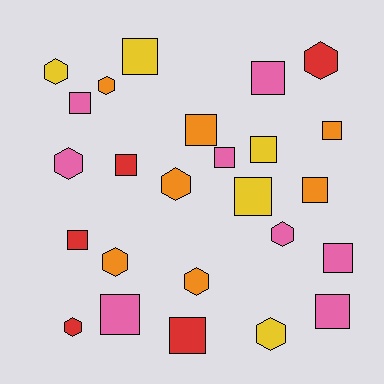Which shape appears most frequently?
Square, with 15 objects.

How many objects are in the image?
There are 25 objects.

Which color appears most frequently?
Pink, with 8 objects.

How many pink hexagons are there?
There are 2 pink hexagons.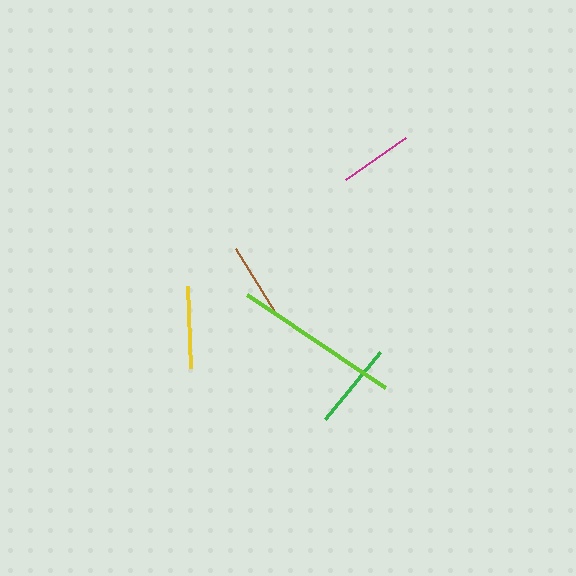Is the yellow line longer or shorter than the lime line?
The lime line is longer than the yellow line.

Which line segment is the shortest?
The magenta line is the shortest at approximately 74 pixels.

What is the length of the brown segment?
The brown segment is approximately 75 pixels long.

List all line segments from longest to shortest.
From longest to shortest: lime, green, yellow, brown, magenta.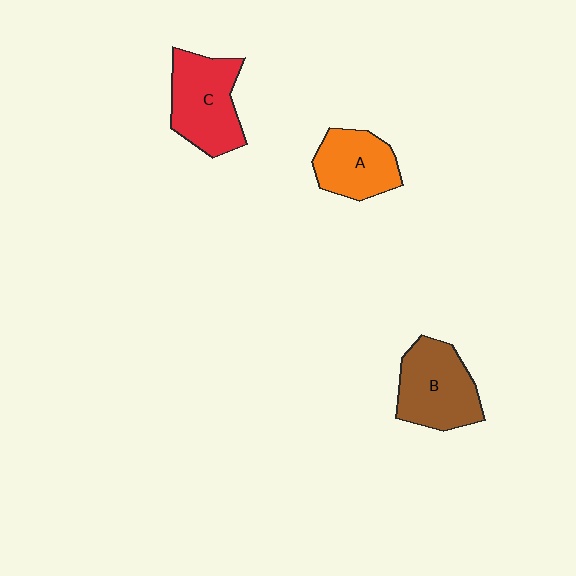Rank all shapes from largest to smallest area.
From largest to smallest: C (red), B (brown), A (orange).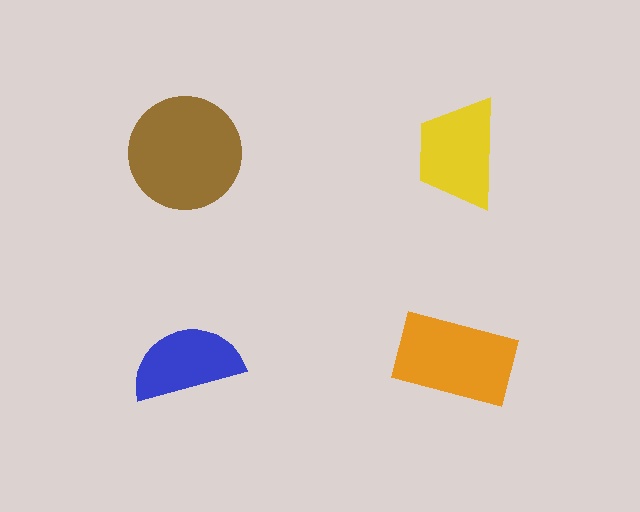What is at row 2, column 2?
An orange rectangle.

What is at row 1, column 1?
A brown circle.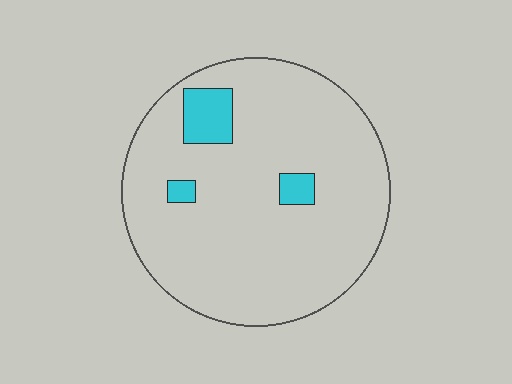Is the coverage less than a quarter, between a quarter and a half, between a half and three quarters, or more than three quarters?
Less than a quarter.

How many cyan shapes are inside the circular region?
3.